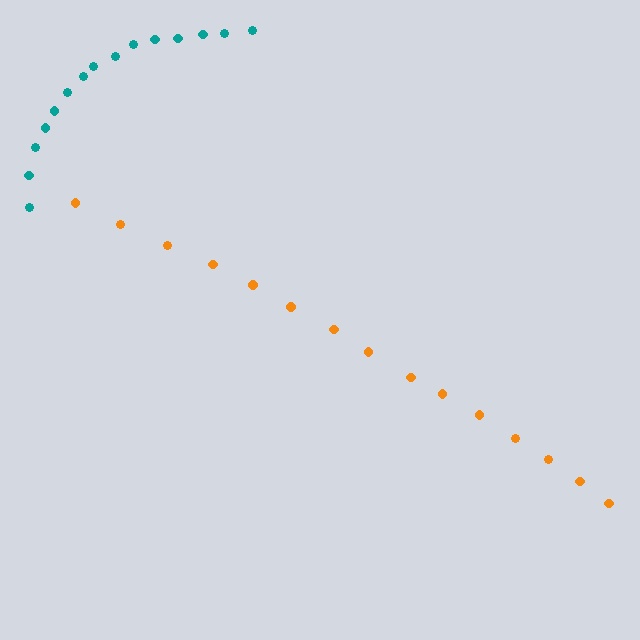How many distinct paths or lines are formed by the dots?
There are 2 distinct paths.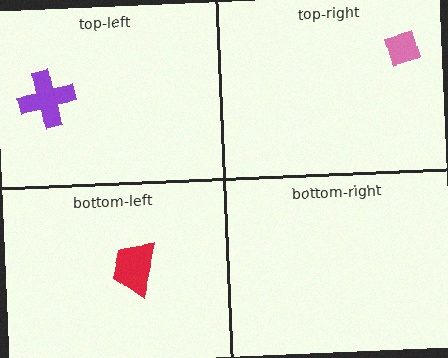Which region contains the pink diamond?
The top-right region.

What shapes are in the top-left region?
The purple cross.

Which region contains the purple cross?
The top-left region.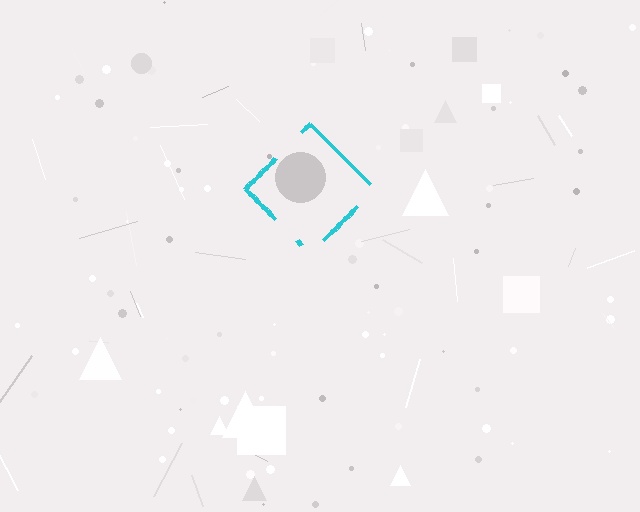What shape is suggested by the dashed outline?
The dashed outline suggests a diamond.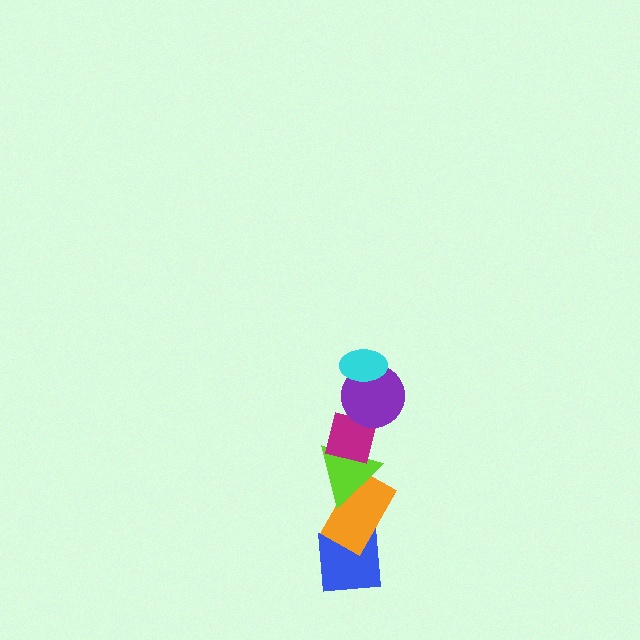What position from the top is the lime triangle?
The lime triangle is 4th from the top.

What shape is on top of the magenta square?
The purple circle is on top of the magenta square.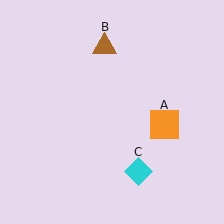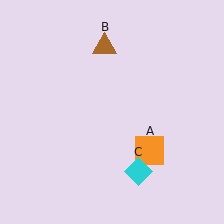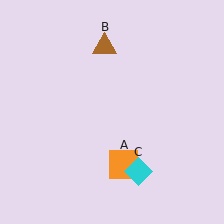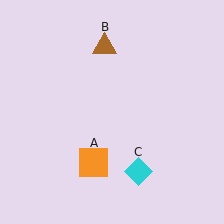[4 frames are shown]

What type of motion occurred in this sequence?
The orange square (object A) rotated clockwise around the center of the scene.